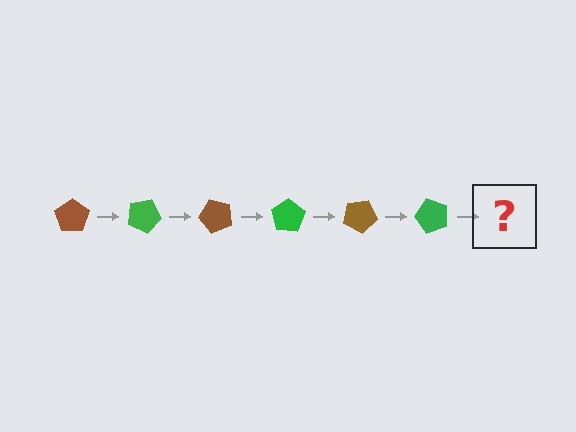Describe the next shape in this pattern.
It should be a brown pentagon, rotated 150 degrees from the start.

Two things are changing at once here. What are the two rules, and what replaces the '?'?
The two rules are that it rotates 25 degrees each step and the color cycles through brown and green. The '?' should be a brown pentagon, rotated 150 degrees from the start.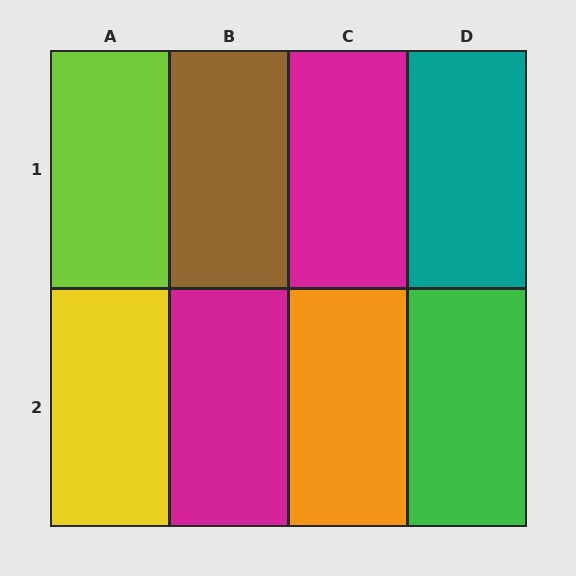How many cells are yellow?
1 cell is yellow.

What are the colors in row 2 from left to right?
Yellow, magenta, orange, green.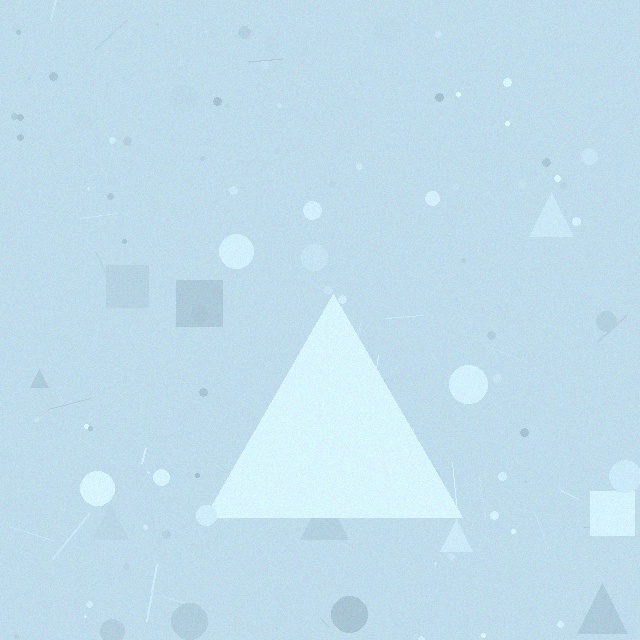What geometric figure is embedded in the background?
A triangle is embedded in the background.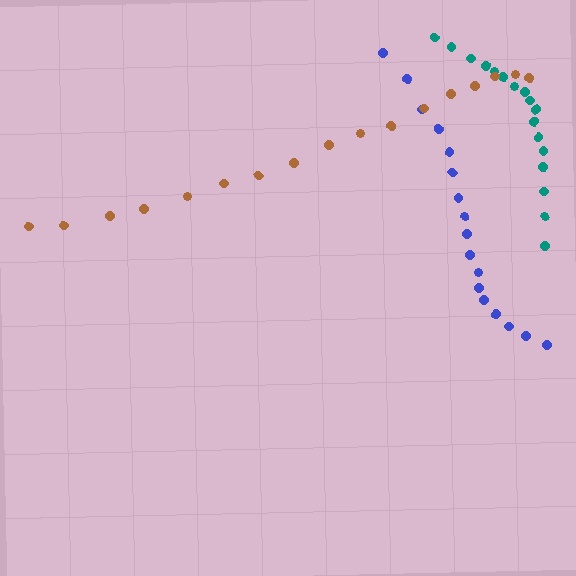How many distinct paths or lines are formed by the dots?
There are 3 distinct paths.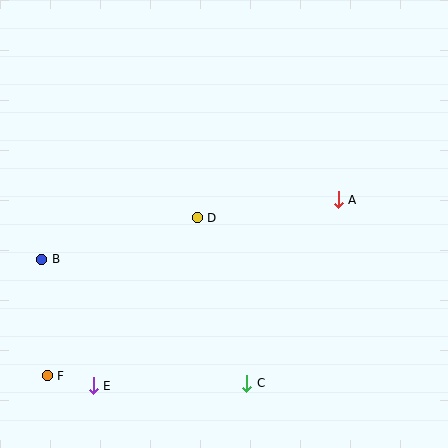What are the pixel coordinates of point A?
Point A is at (338, 200).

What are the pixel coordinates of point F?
Point F is at (47, 376).